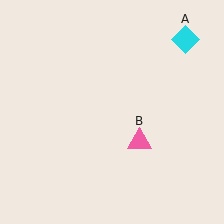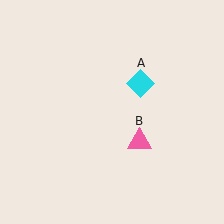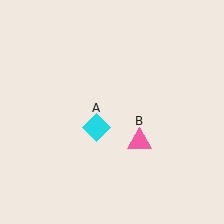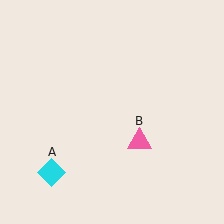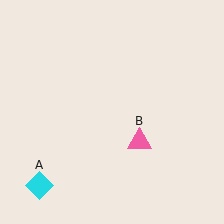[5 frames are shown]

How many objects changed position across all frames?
1 object changed position: cyan diamond (object A).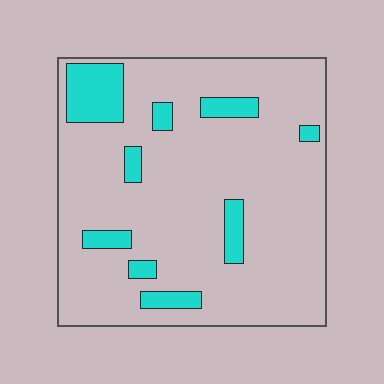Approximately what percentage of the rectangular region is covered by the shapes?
Approximately 15%.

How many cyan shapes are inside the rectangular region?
9.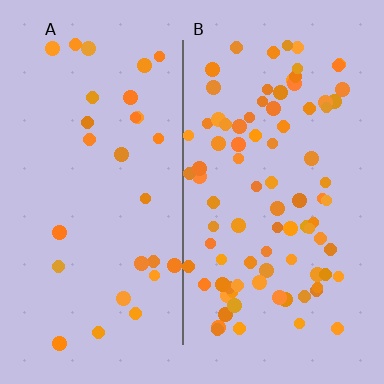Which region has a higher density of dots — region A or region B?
B (the right).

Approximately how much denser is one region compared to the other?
Approximately 3.1× — region B over region A.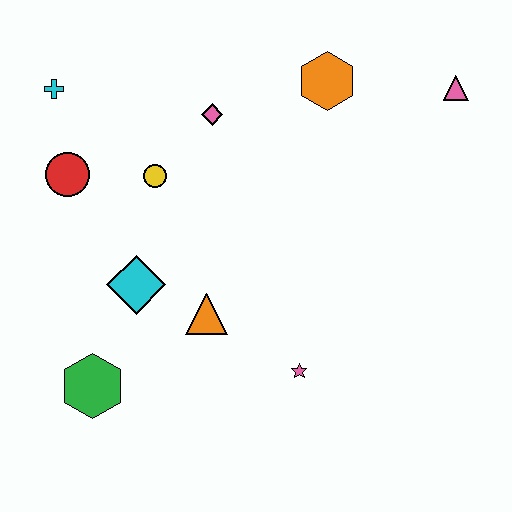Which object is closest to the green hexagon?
The cyan diamond is closest to the green hexagon.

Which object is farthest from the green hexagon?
The pink triangle is farthest from the green hexagon.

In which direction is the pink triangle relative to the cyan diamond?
The pink triangle is to the right of the cyan diamond.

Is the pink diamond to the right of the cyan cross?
Yes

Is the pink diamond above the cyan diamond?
Yes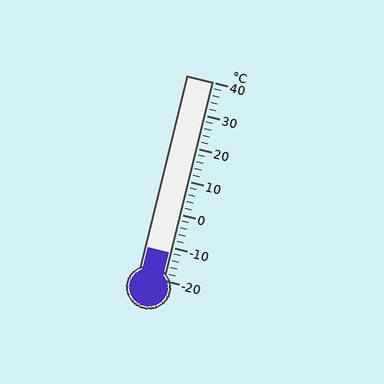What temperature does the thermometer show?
The thermometer shows approximately -12°C.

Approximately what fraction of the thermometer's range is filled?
The thermometer is filled to approximately 15% of its range.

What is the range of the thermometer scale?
The thermometer scale ranges from -20°C to 40°C.